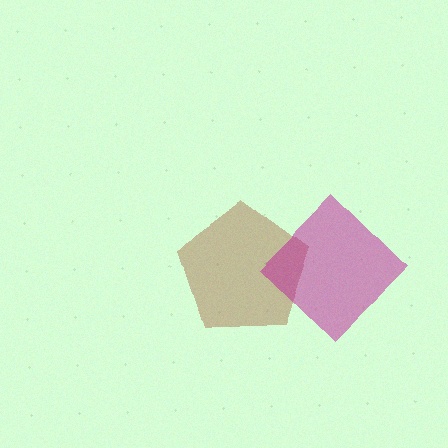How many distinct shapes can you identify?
There are 2 distinct shapes: a brown pentagon, a magenta diamond.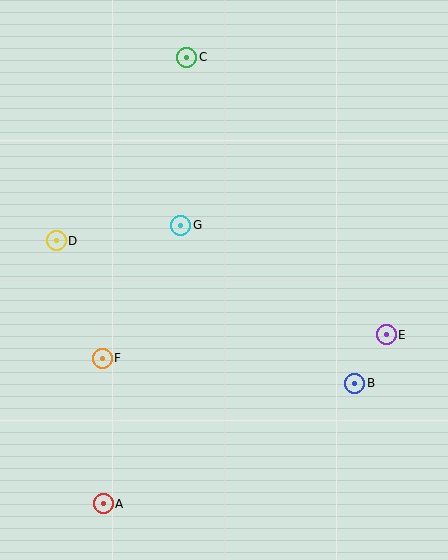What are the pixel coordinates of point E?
Point E is at (386, 335).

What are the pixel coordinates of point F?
Point F is at (102, 358).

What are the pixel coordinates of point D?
Point D is at (56, 241).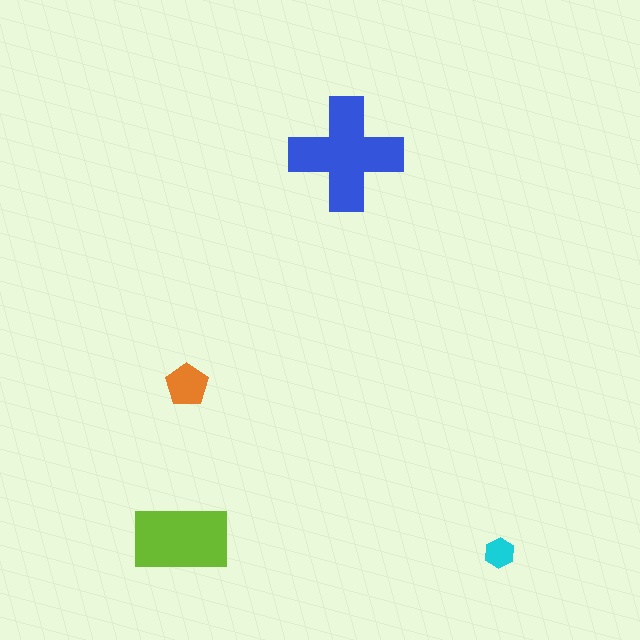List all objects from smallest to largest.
The cyan hexagon, the orange pentagon, the lime rectangle, the blue cross.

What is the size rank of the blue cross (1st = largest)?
1st.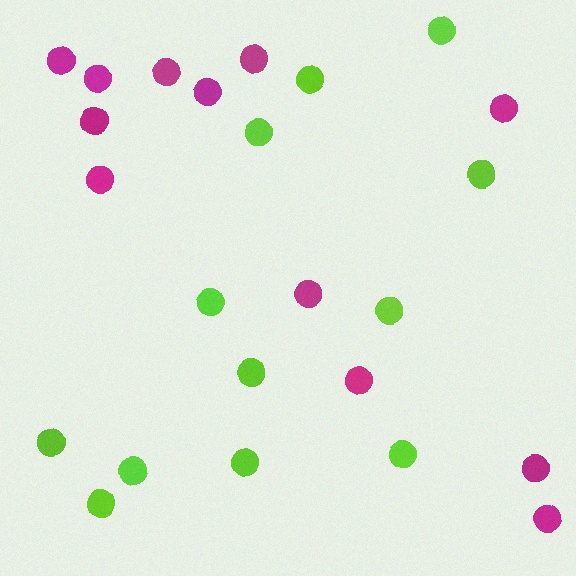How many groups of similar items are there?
There are 2 groups: one group of magenta circles (12) and one group of lime circles (12).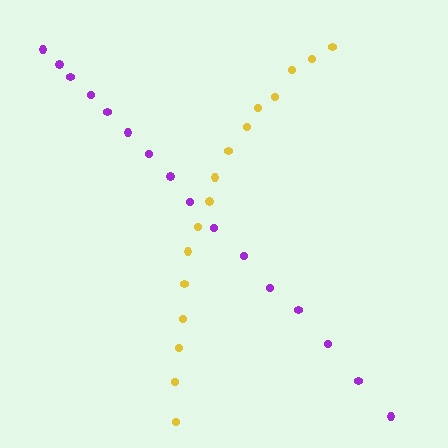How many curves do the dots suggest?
There are 2 distinct paths.